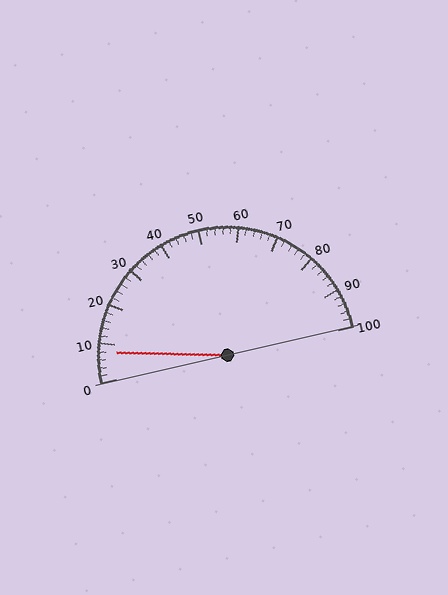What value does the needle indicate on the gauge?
The needle indicates approximately 8.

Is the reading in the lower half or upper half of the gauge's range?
The reading is in the lower half of the range (0 to 100).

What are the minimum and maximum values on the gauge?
The gauge ranges from 0 to 100.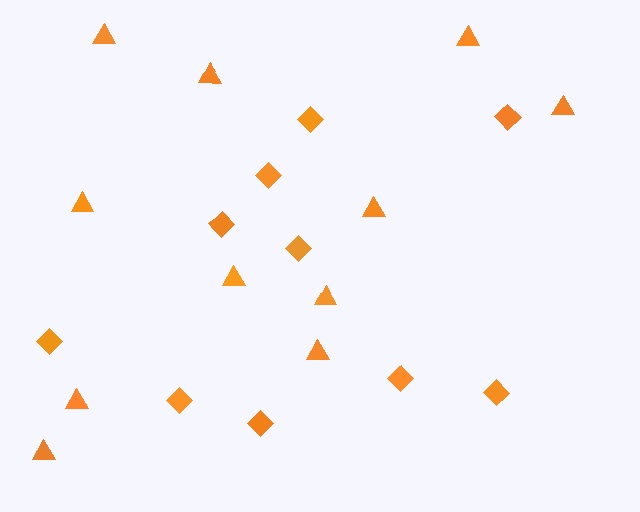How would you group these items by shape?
There are 2 groups: one group of diamonds (10) and one group of triangles (11).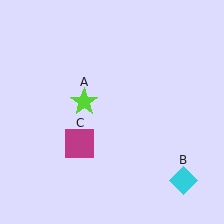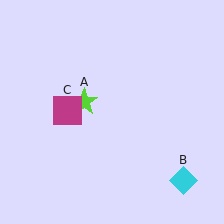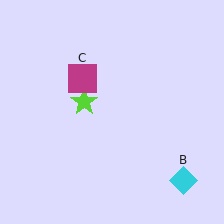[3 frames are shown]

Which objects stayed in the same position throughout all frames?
Lime star (object A) and cyan diamond (object B) remained stationary.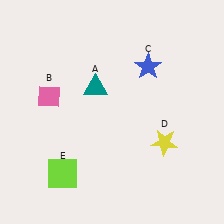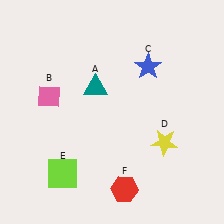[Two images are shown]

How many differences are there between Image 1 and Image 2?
There is 1 difference between the two images.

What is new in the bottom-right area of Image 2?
A red hexagon (F) was added in the bottom-right area of Image 2.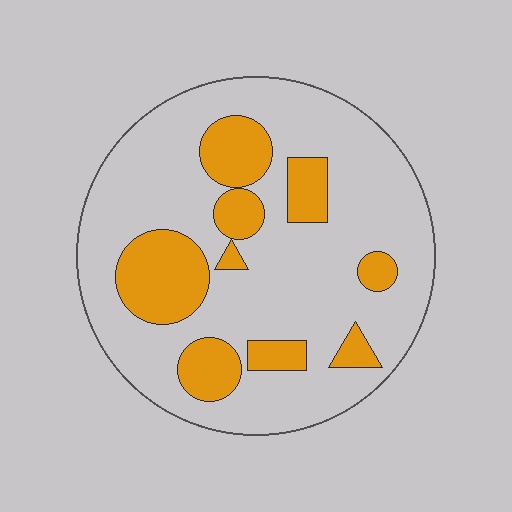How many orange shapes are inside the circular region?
9.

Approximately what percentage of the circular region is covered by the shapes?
Approximately 25%.